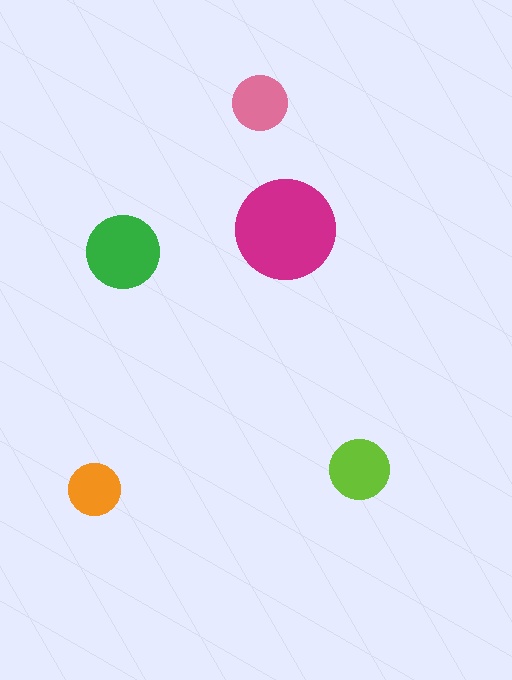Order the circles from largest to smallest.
the magenta one, the green one, the lime one, the pink one, the orange one.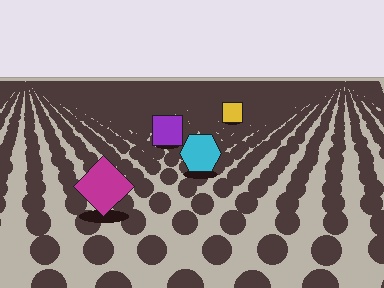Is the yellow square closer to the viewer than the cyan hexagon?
No. The cyan hexagon is closer — you can tell from the texture gradient: the ground texture is coarser near it.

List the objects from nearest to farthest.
From nearest to farthest: the magenta diamond, the cyan hexagon, the purple square, the yellow square.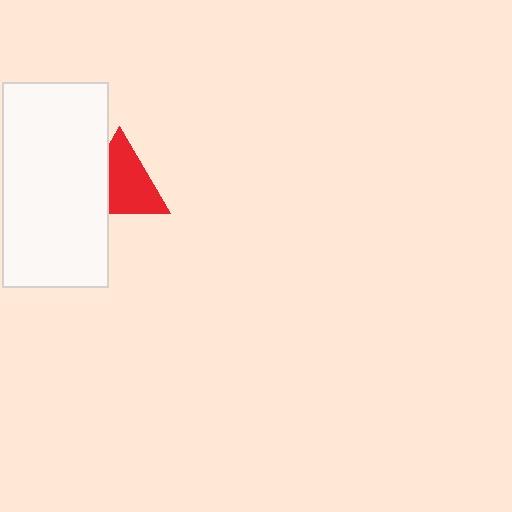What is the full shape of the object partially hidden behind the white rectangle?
The partially hidden object is a red triangle.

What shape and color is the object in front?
The object in front is a white rectangle.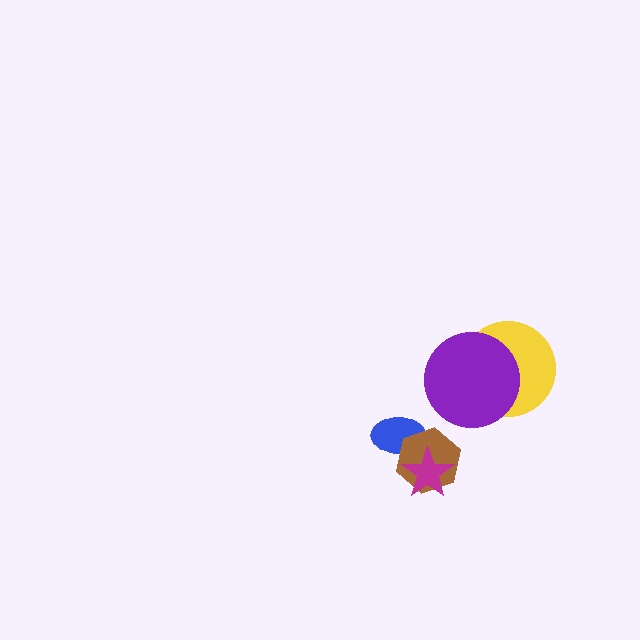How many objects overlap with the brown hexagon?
2 objects overlap with the brown hexagon.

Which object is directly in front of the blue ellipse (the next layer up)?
The brown hexagon is directly in front of the blue ellipse.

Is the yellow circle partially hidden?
Yes, it is partially covered by another shape.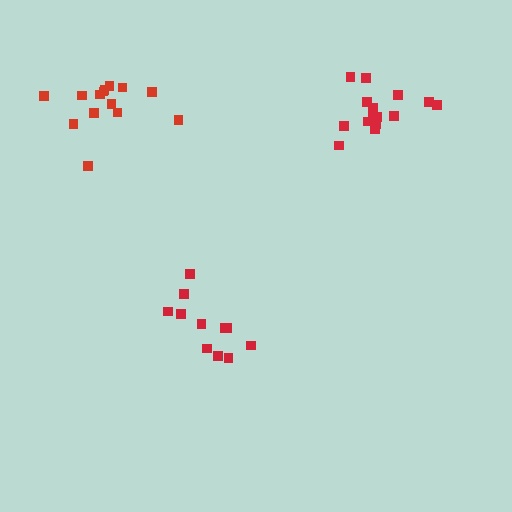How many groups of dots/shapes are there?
There are 3 groups.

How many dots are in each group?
Group 1: 14 dots, Group 2: 11 dots, Group 3: 15 dots (40 total).